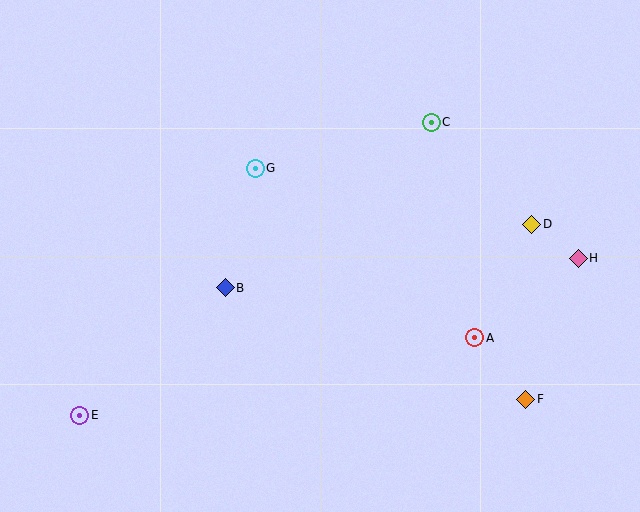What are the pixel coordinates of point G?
Point G is at (255, 169).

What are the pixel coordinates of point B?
Point B is at (225, 288).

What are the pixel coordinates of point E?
Point E is at (80, 415).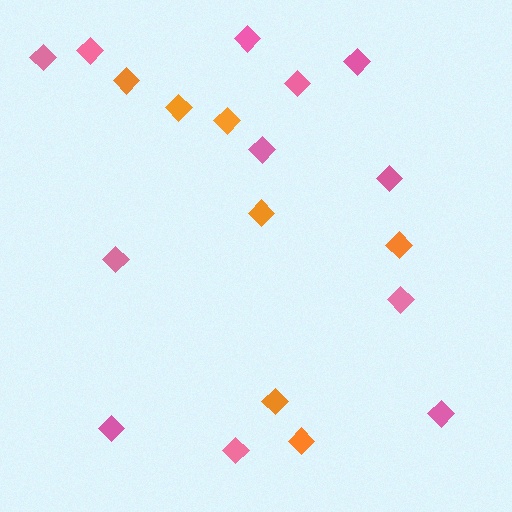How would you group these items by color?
There are 2 groups: one group of pink diamonds (12) and one group of orange diamonds (7).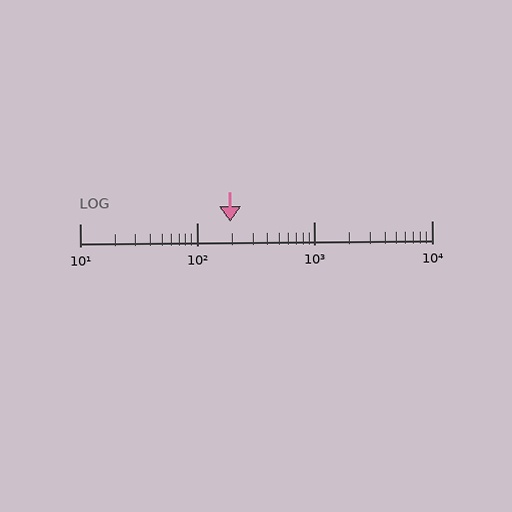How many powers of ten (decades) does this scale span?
The scale spans 3 decades, from 10 to 10000.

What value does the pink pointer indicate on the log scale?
The pointer indicates approximately 190.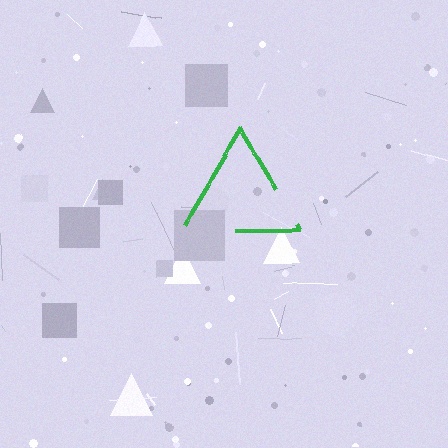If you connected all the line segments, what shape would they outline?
They would outline a triangle.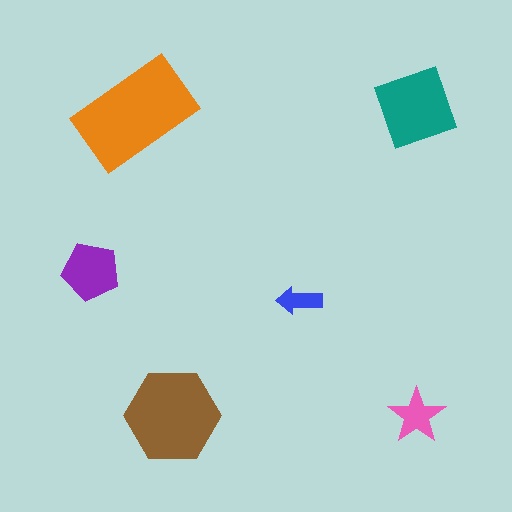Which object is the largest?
The orange rectangle.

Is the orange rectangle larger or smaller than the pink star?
Larger.